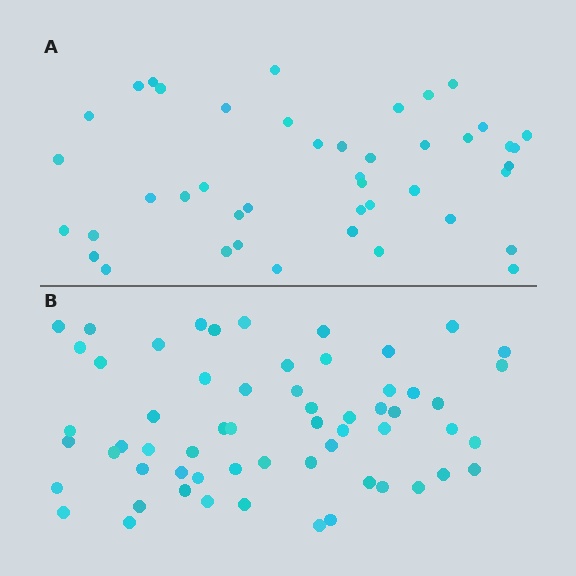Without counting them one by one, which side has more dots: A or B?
Region B (the bottom region) has more dots.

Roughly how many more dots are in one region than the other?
Region B has approximately 15 more dots than region A.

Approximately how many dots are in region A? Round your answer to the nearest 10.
About 40 dots. (The exact count is 44, which rounds to 40.)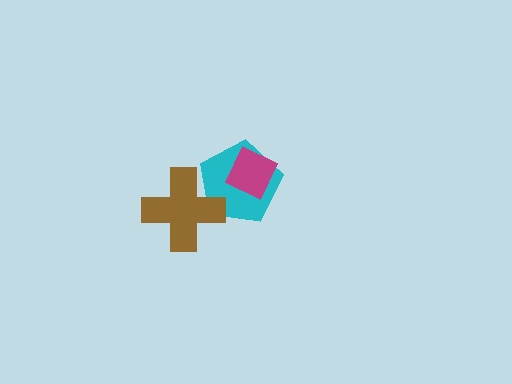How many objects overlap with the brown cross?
1 object overlaps with the brown cross.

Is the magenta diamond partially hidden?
No, no other shape covers it.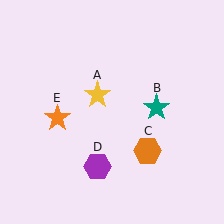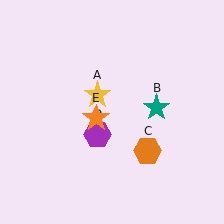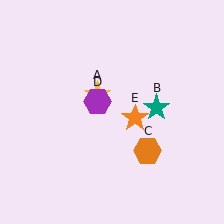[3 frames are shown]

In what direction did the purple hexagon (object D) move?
The purple hexagon (object D) moved up.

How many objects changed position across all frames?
2 objects changed position: purple hexagon (object D), orange star (object E).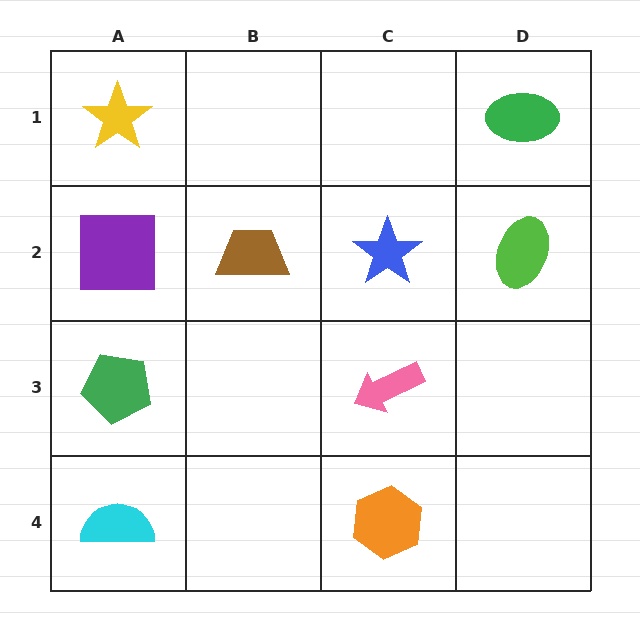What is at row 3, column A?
A green pentagon.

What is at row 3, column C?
A pink arrow.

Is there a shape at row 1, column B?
No, that cell is empty.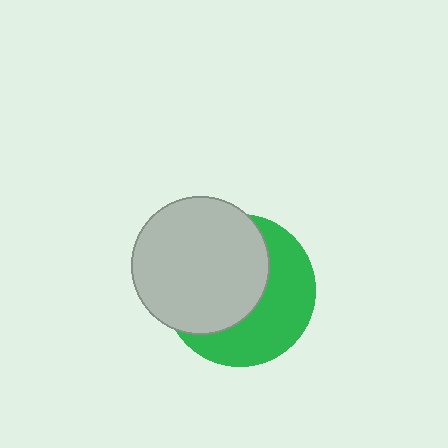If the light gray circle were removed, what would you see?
You would see the complete green circle.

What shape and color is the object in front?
The object in front is a light gray circle.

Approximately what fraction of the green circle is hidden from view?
Roughly 54% of the green circle is hidden behind the light gray circle.